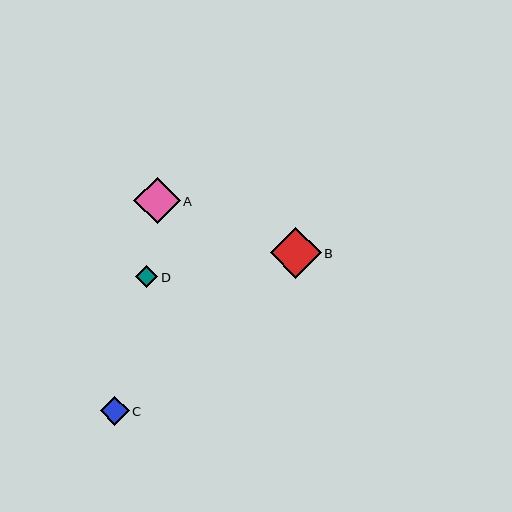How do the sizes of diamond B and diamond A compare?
Diamond B and diamond A are approximately the same size.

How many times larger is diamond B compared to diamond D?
Diamond B is approximately 2.3 times the size of diamond D.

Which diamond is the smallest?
Diamond D is the smallest with a size of approximately 23 pixels.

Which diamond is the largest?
Diamond B is the largest with a size of approximately 51 pixels.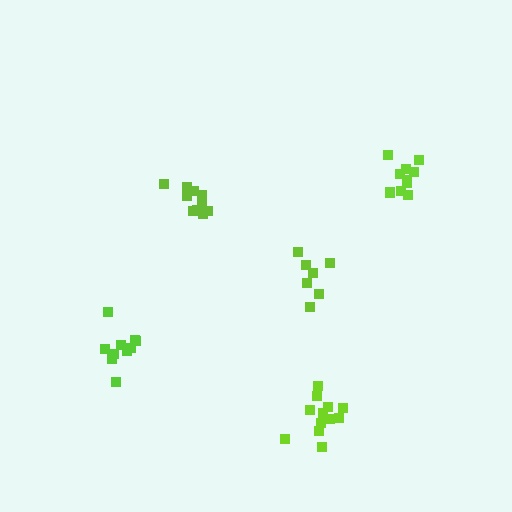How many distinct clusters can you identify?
There are 5 distinct clusters.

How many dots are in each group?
Group 1: 10 dots, Group 2: 11 dots, Group 3: 7 dots, Group 4: 12 dots, Group 5: 10 dots (50 total).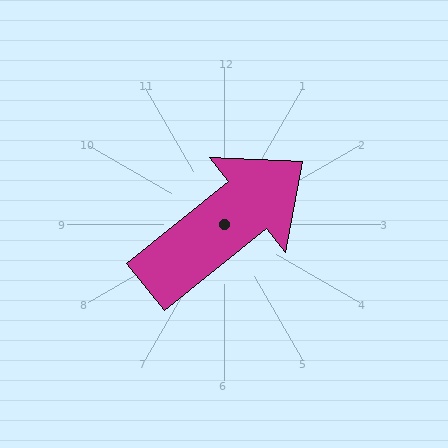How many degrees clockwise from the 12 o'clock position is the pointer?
Approximately 51 degrees.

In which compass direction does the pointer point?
Northeast.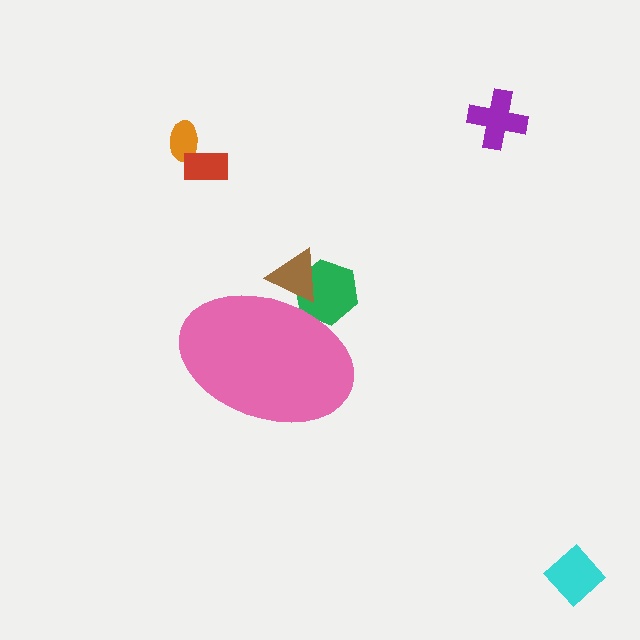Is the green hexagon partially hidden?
Yes, the green hexagon is partially hidden behind the pink ellipse.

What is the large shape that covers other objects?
A pink ellipse.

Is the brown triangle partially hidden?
Yes, the brown triangle is partially hidden behind the pink ellipse.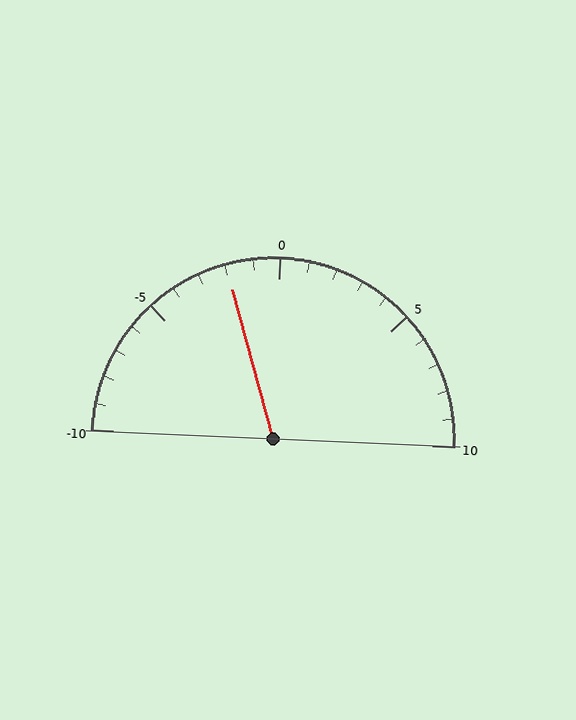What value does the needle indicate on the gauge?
The needle indicates approximately -2.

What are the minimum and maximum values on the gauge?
The gauge ranges from -10 to 10.